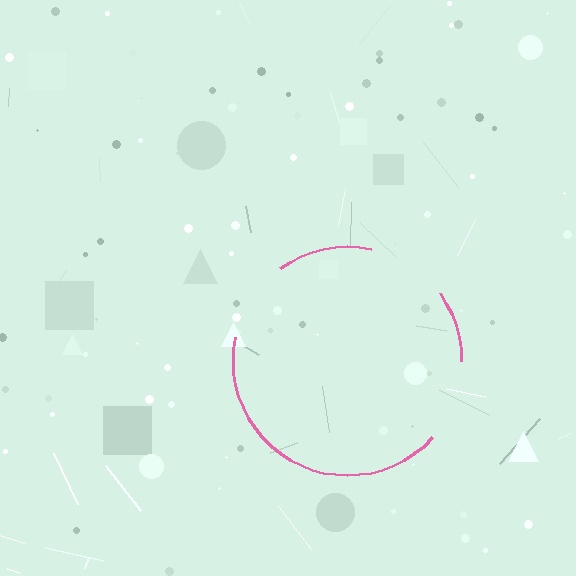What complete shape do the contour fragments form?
The contour fragments form a circle.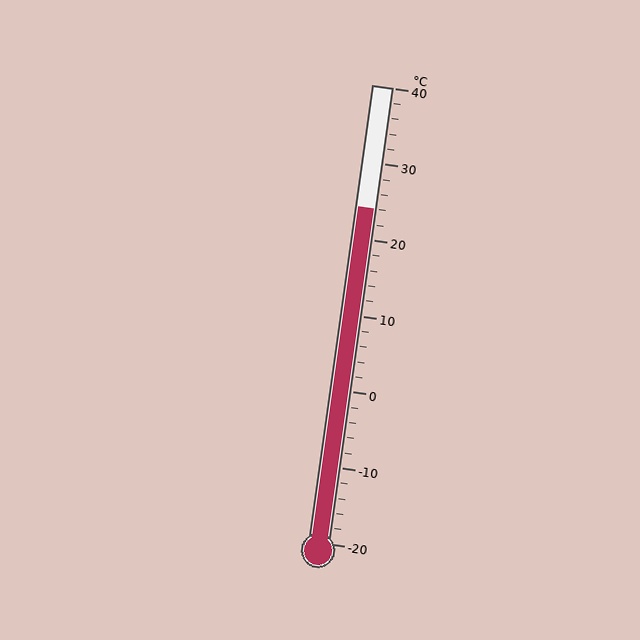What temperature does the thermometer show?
The thermometer shows approximately 24°C.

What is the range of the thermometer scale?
The thermometer scale ranges from -20°C to 40°C.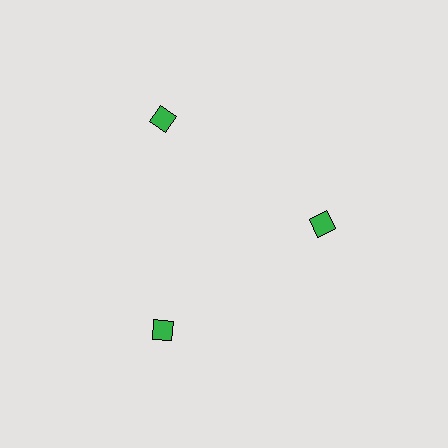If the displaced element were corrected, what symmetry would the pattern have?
It would have 3-fold rotational symmetry — the pattern would map onto itself every 120 degrees.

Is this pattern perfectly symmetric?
No. The 3 green diamonds are arranged in a ring, but one element near the 3 o'clock position is pulled inward toward the center, breaking the 3-fold rotational symmetry.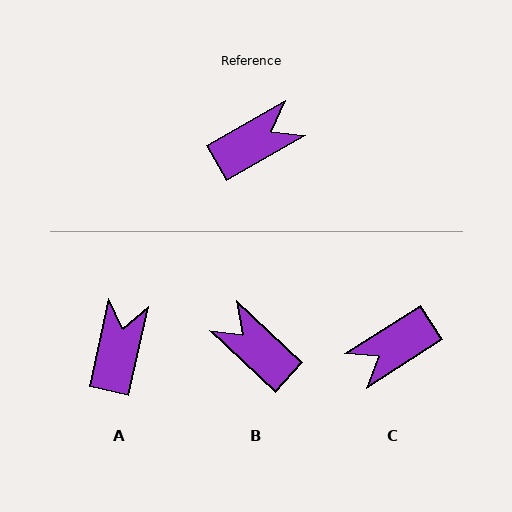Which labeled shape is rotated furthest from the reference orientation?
C, about 177 degrees away.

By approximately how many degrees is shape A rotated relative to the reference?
Approximately 48 degrees counter-clockwise.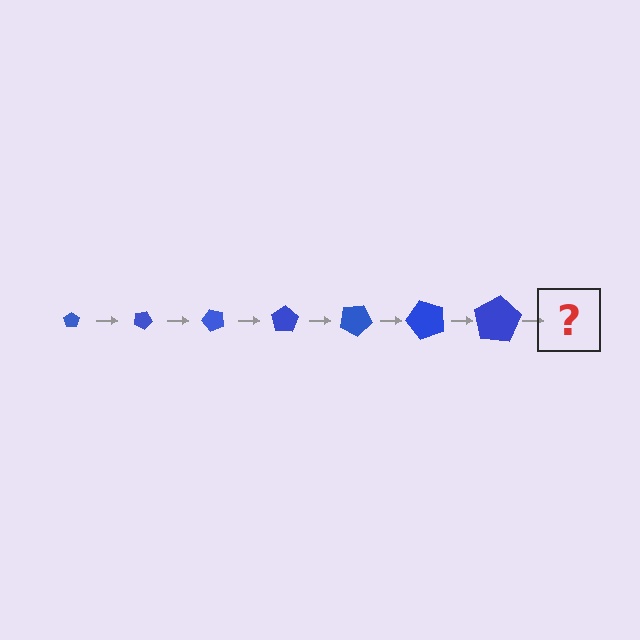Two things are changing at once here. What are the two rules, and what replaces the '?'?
The two rules are that the pentagon grows larger each step and it rotates 25 degrees each step. The '?' should be a pentagon, larger than the previous one and rotated 175 degrees from the start.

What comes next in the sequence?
The next element should be a pentagon, larger than the previous one and rotated 175 degrees from the start.